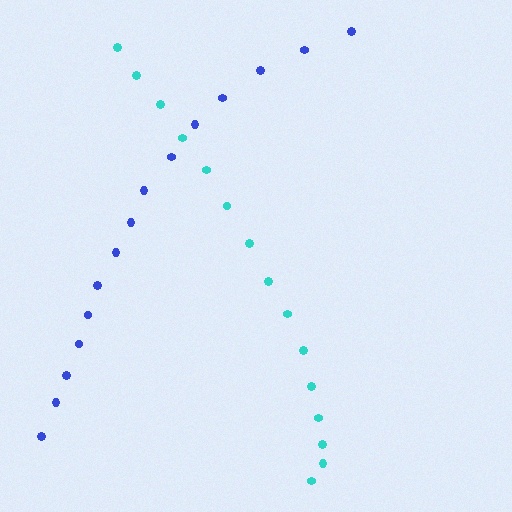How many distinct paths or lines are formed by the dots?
There are 2 distinct paths.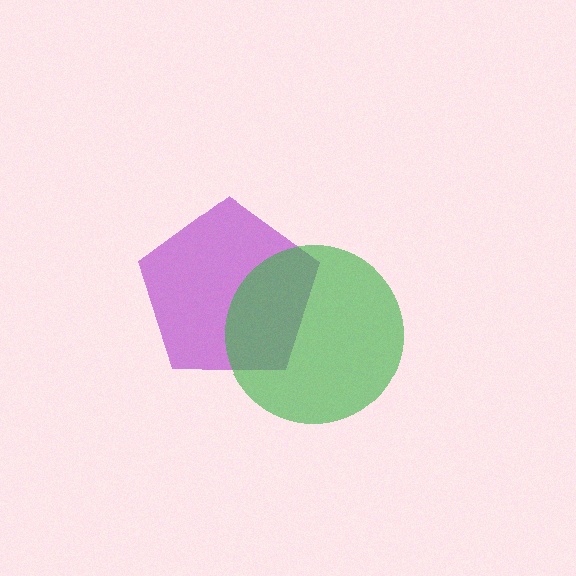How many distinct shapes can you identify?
There are 2 distinct shapes: a purple pentagon, a green circle.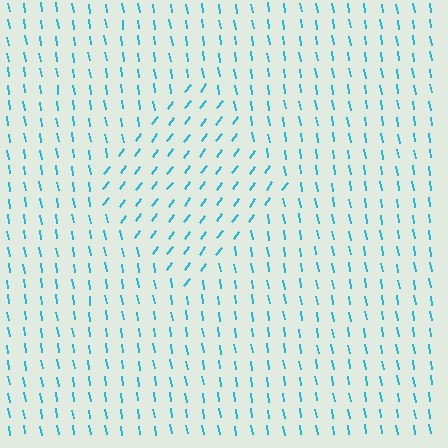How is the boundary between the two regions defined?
The boundary is defined purely by a change in line orientation (approximately 45 degrees difference). All lines are the same color and thickness.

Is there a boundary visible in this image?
Yes, there is a texture boundary formed by a change in line orientation.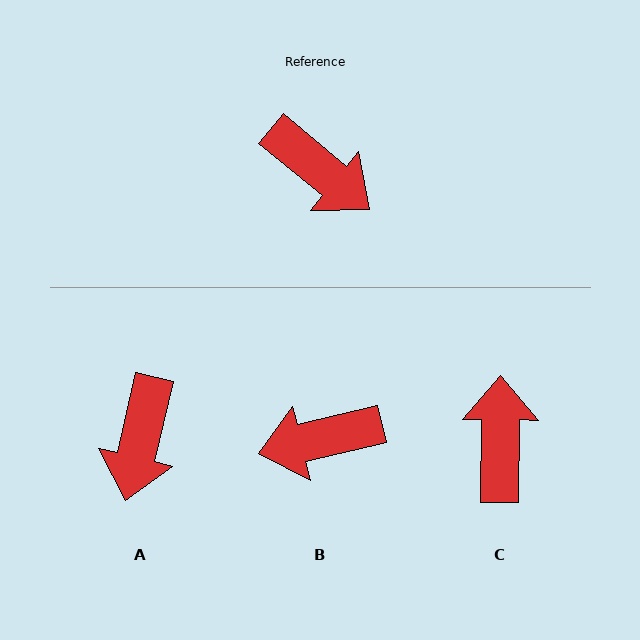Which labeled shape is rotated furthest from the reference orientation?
C, about 129 degrees away.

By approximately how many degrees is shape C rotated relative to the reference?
Approximately 129 degrees counter-clockwise.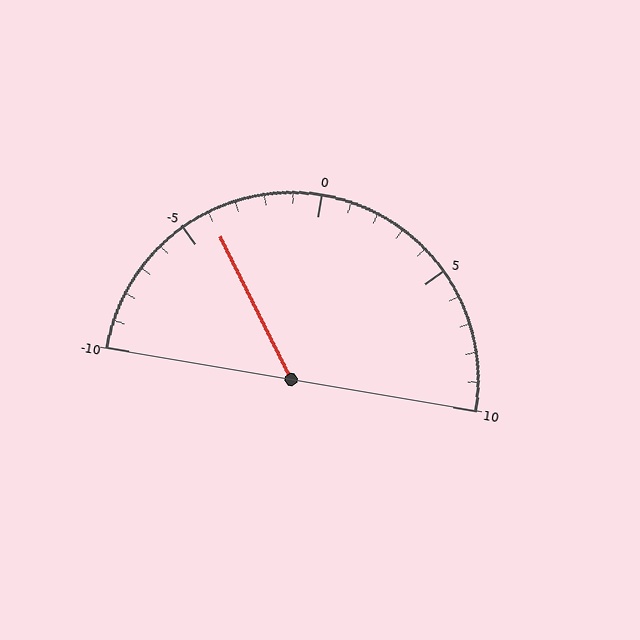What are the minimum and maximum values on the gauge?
The gauge ranges from -10 to 10.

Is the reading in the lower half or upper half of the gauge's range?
The reading is in the lower half of the range (-10 to 10).